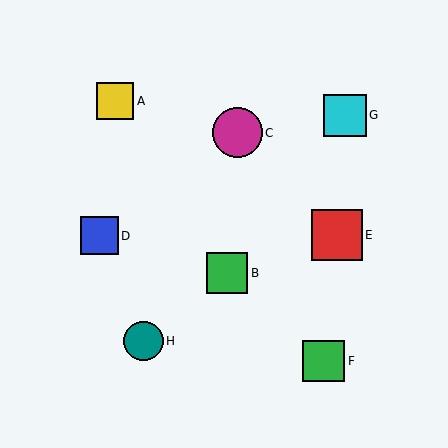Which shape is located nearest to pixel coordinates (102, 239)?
The blue square (labeled D) at (99, 236) is nearest to that location.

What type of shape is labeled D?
Shape D is a blue square.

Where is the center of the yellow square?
The center of the yellow square is at (115, 101).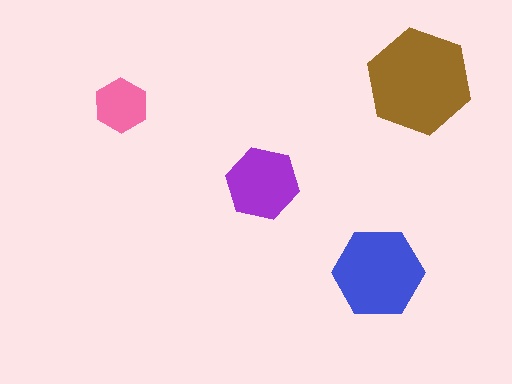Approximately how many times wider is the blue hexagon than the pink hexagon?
About 1.5 times wider.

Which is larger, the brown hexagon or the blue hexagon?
The brown one.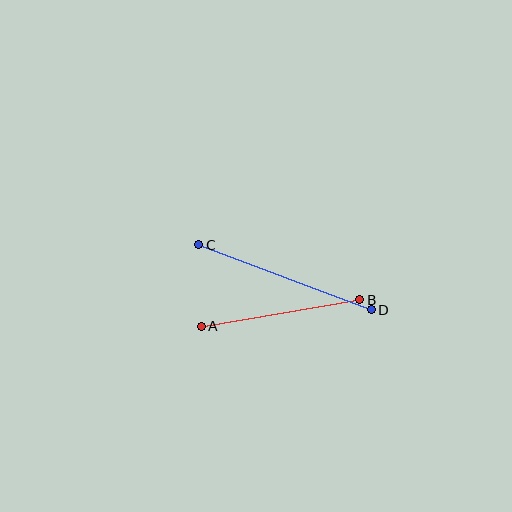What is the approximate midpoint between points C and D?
The midpoint is at approximately (285, 277) pixels.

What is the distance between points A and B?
The distance is approximately 161 pixels.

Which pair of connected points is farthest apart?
Points C and D are farthest apart.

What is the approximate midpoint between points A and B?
The midpoint is at approximately (280, 313) pixels.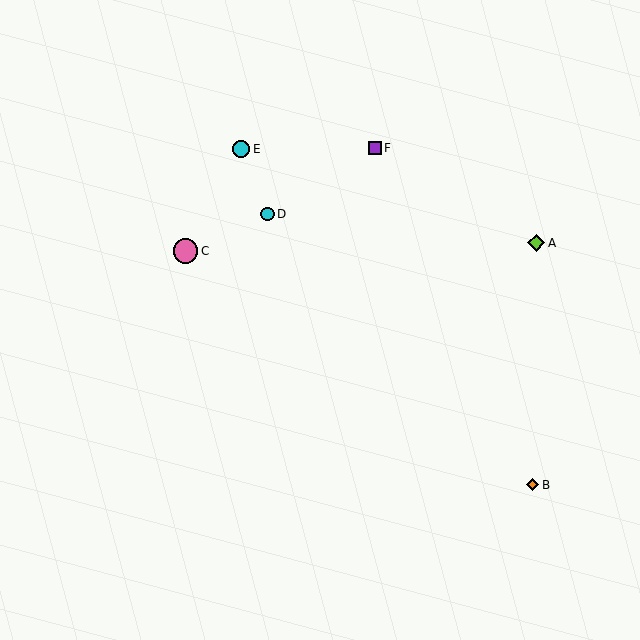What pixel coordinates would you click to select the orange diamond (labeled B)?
Click at (532, 485) to select the orange diamond B.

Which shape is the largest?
The pink circle (labeled C) is the largest.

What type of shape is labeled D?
Shape D is a cyan circle.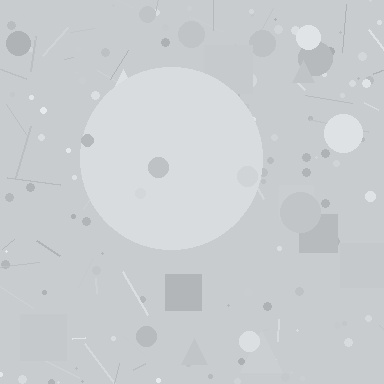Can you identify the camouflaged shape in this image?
The camouflaged shape is a circle.